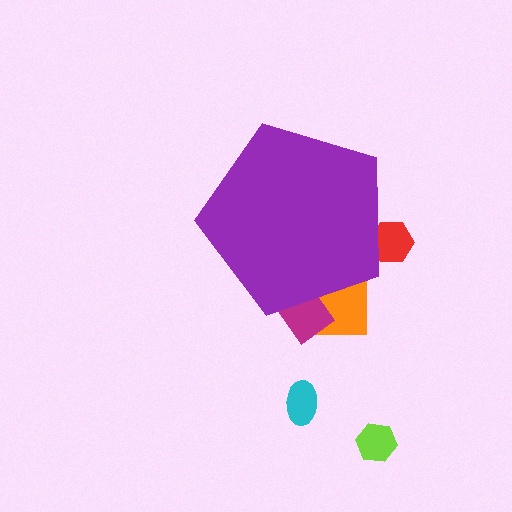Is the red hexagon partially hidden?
Yes, the red hexagon is partially hidden behind the purple pentagon.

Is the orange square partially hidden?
Yes, the orange square is partially hidden behind the purple pentagon.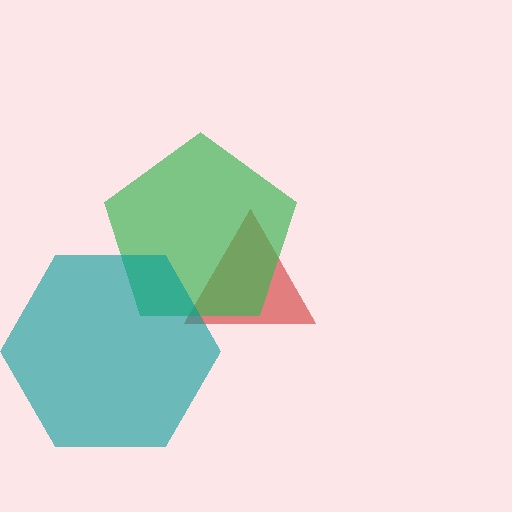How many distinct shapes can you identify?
There are 3 distinct shapes: a red triangle, a green pentagon, a teal hexagon.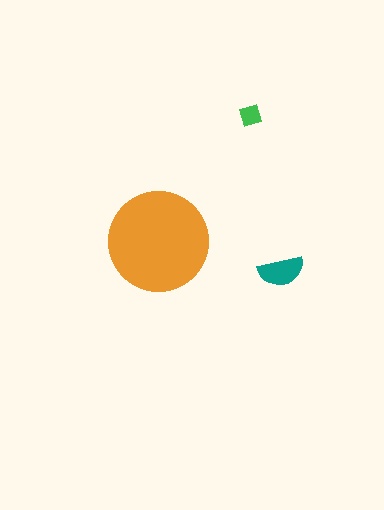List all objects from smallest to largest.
The green diamond, the teal semicircle, the orange circle.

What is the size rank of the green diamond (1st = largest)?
3rd.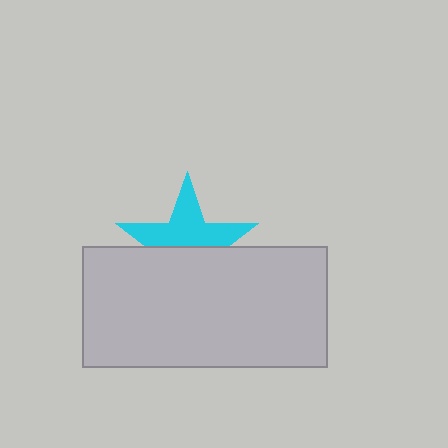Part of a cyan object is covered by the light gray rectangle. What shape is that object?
It is a star.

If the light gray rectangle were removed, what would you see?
You would see the complete cyan star.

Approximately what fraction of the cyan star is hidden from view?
Roughly 49% of the cyan star is hidden behind the light gray rectangle.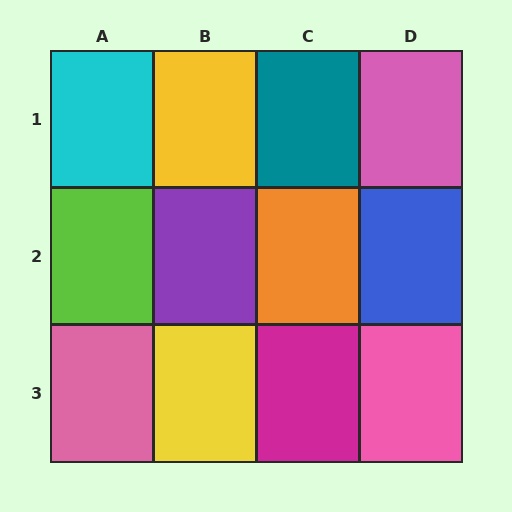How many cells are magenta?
1 cell is magenta.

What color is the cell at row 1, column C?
Teal.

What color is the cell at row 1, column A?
Cyan.